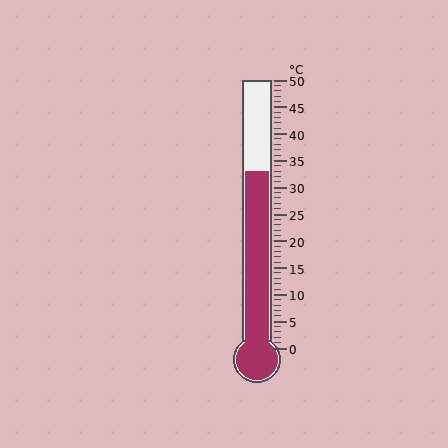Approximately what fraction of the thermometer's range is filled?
The thermometer is filled to approximately 65% of its range.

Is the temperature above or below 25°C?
The temperature is above 25°C.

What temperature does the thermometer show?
The thermometer shows approximately 33°C.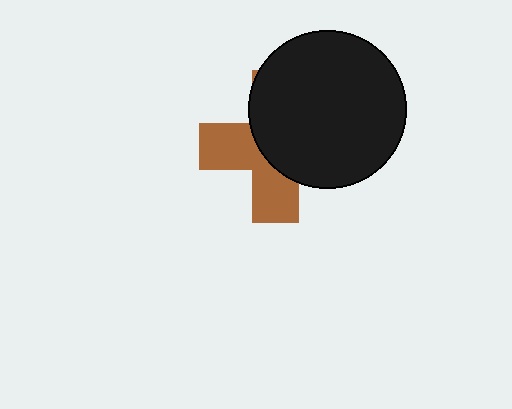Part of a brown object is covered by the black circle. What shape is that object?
It is a cross.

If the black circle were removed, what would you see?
You would see the complete brown cross.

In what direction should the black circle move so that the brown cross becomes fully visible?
The black circle should move toward the upper-right. That is the shortest direction to clear the overlap and leave the brown cross fully visible.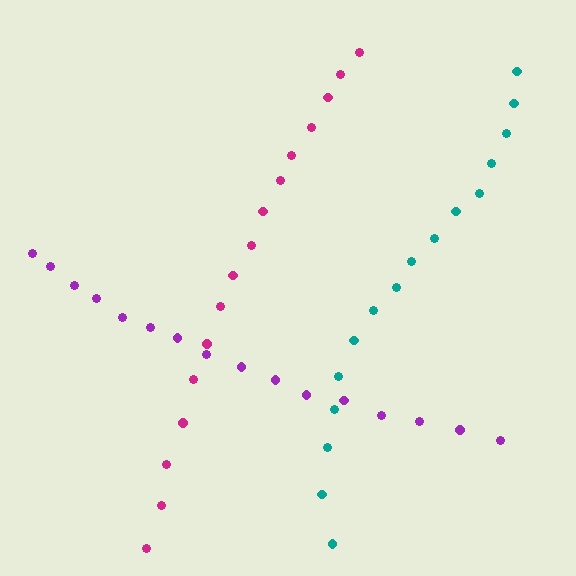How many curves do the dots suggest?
There are 3 distinct paths.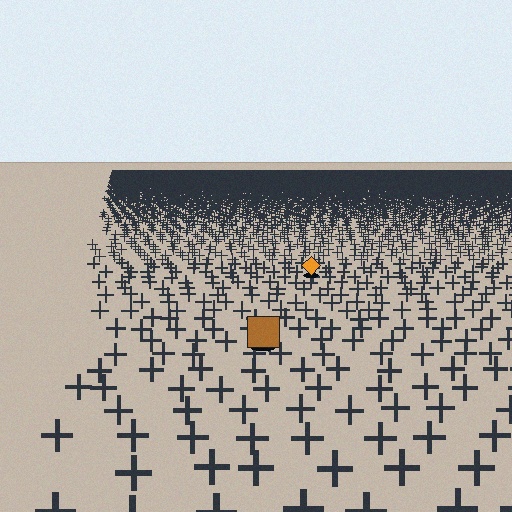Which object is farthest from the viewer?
The orange diamond is farthest from the viewer. It appears smaller and the ground texture around it is denser.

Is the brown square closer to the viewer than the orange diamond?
Yes. The brown square is closer — you can tell from the texture gradient: the ground texture is coarser near it.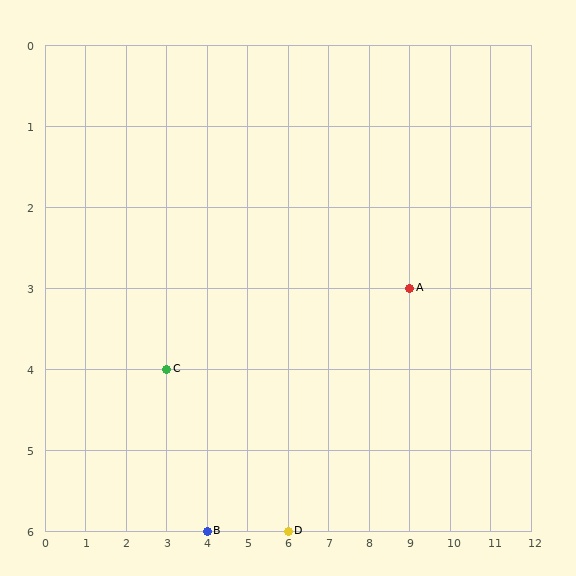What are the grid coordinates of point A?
Point A is at grid coordinates (9, 3).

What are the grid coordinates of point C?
Point C is at grid coordinates (3, 4).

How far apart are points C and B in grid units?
Points C and B are 1 column and 2 rows apart (about 2.2 grid units diagonally).